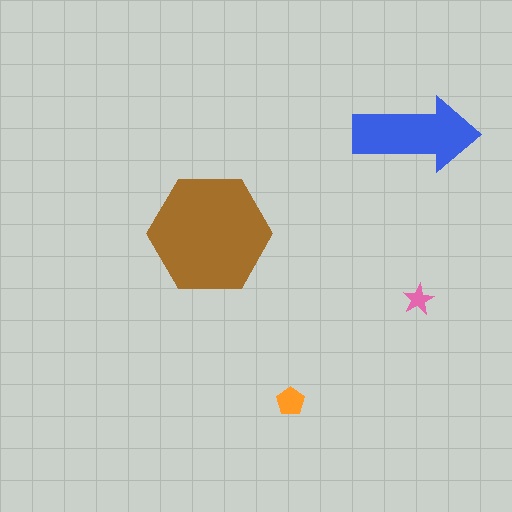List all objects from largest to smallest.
The brown hexagon, the blue arrow, the orange pentagon, the pink star.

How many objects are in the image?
There are 4 objects in the image.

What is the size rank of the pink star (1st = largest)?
4th.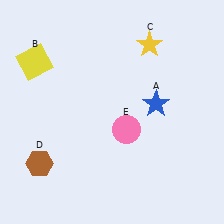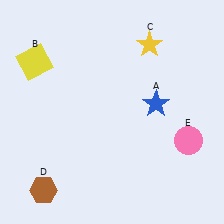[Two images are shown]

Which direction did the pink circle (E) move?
The pink circle (E) moved right.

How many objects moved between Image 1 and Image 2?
2 objects moved between the two images.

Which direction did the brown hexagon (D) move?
The brown hexagon (D) moved down.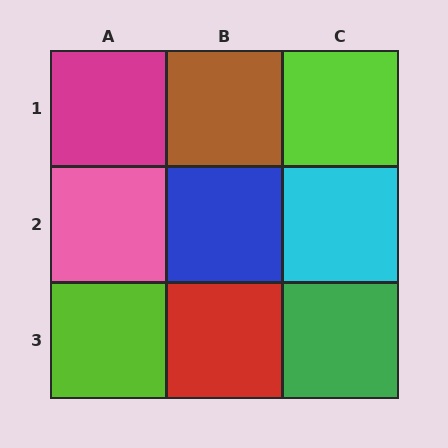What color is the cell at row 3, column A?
Lime.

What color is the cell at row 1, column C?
Lime.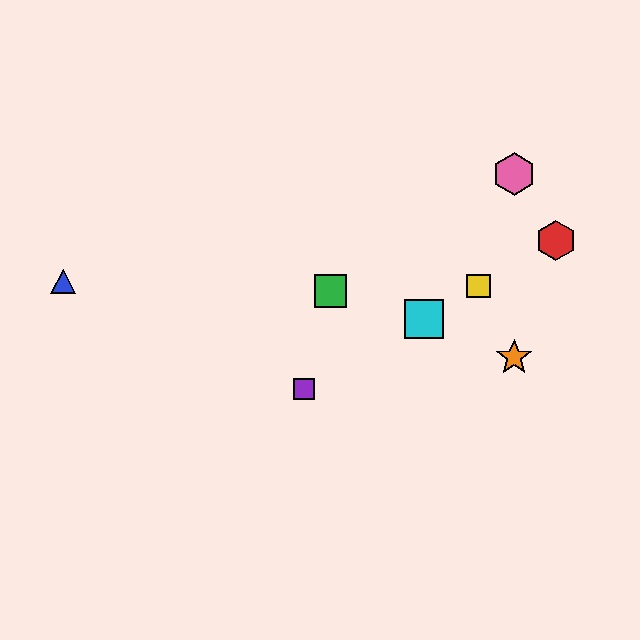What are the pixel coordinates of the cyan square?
The cyan square is at (424, 319).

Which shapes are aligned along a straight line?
The red hexagon, the yellow square, the purple square, the cyan square are aligned along a straight line.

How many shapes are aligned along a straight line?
4 shapes (the red hexagon, the yellow square, the purple square, the cyan square) are aligned along a straight line.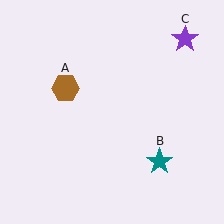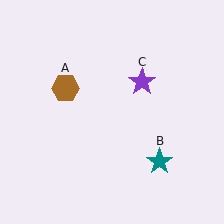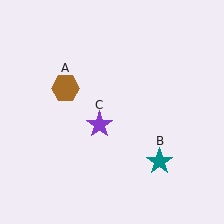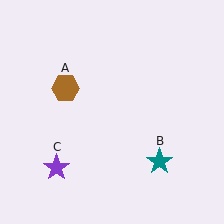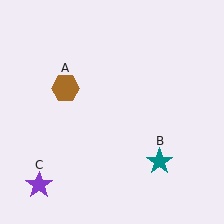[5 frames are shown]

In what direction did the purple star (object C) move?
The purple star (object C) moved down and to the left.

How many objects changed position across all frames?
1 object changed position: purple star (object C).